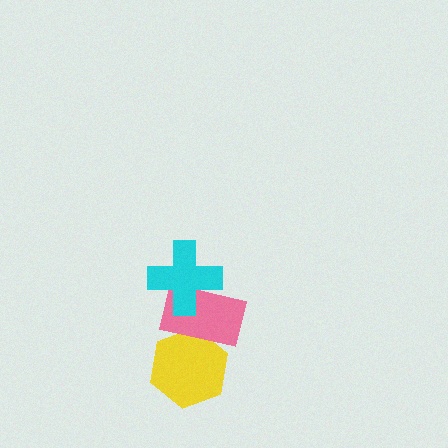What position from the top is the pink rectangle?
The pink rectangle is 2nd from the top.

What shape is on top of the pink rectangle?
The cyan cross is on top of the pink rectangle.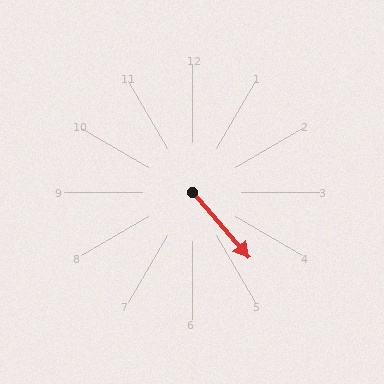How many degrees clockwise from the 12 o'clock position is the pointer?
Approximately 139 degrees.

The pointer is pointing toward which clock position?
Roughly 5 o'clock.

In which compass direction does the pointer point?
Southeast.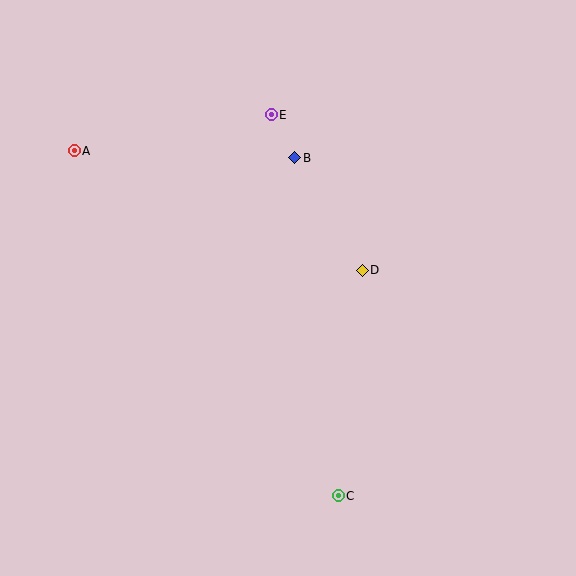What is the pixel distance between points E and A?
The distance between E and A is 200 pixels.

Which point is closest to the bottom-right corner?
Point C is closest to the bottom-right corner.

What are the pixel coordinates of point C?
Point C is at (338, 496).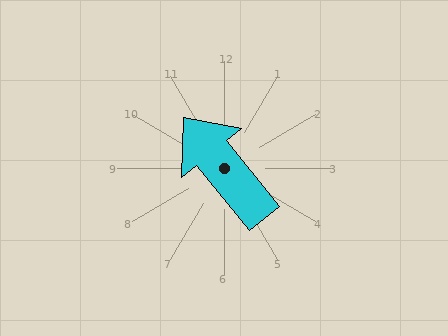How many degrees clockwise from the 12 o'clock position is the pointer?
Approximately 321 degrees.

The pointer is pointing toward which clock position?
Roughly 11 o'clock.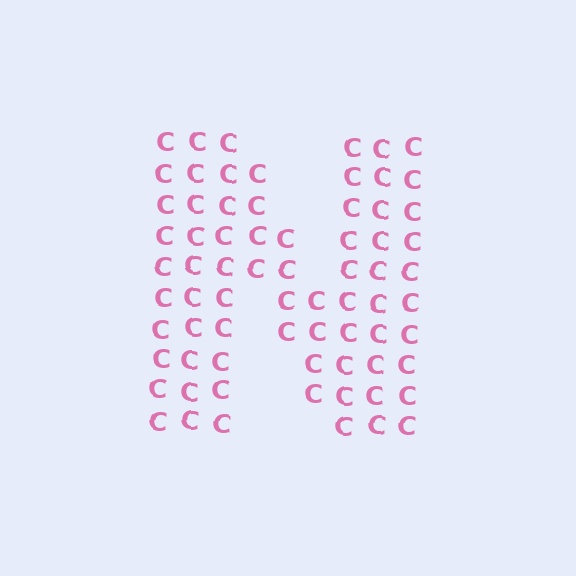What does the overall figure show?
The overall figure shows the letter N.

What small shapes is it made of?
It is made of small letter C's.